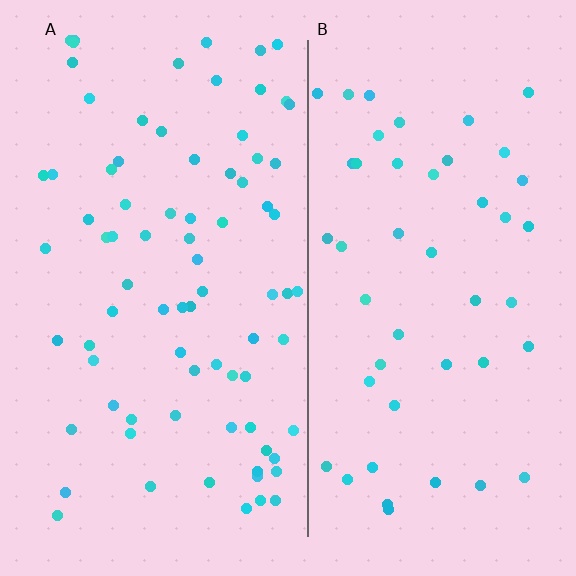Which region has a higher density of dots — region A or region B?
A (the left).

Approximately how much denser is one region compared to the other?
Approximately 1.7× — region A over region B.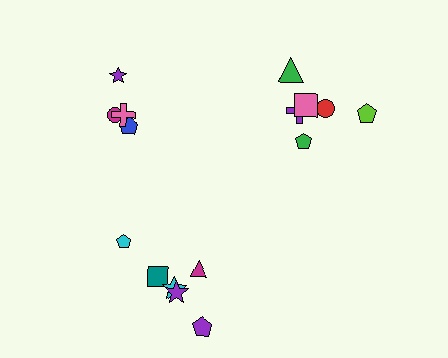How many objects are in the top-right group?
There are 6 objects.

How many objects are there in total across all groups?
There are 16 objects.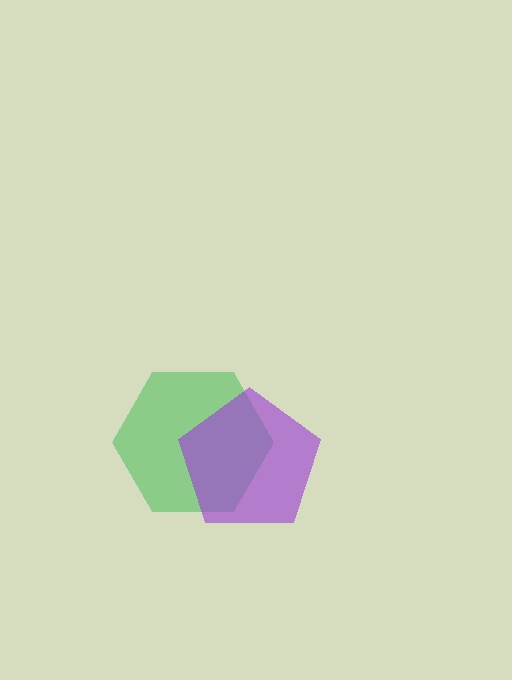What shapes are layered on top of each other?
The layered shapes are: a green hexagon, a purple pentagon.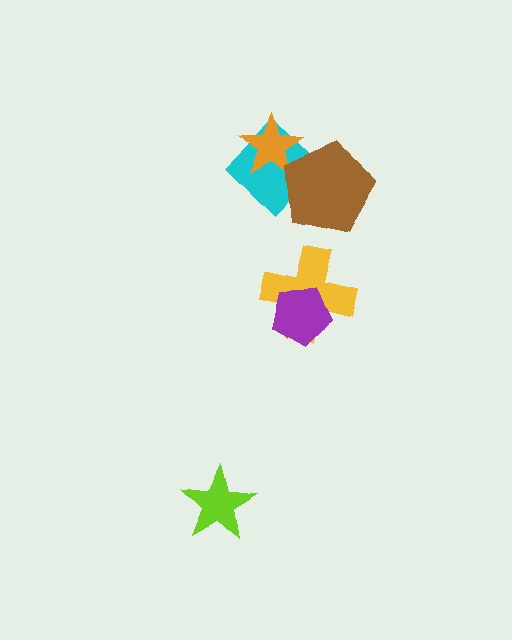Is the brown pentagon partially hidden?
No, no other shape covers it.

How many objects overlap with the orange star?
2 objects overlap with the orange star.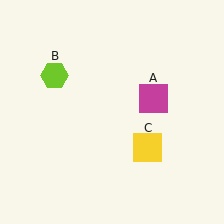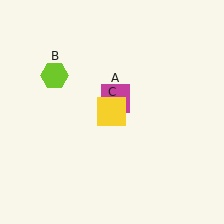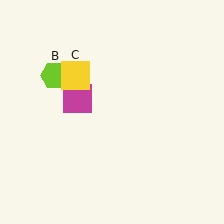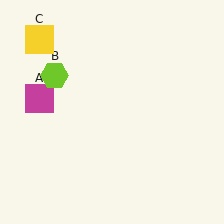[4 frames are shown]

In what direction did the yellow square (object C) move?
The yellow square (object C) moved up and to the left.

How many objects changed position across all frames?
2 objects changed position: magenta square (object A), yellow square (object C).